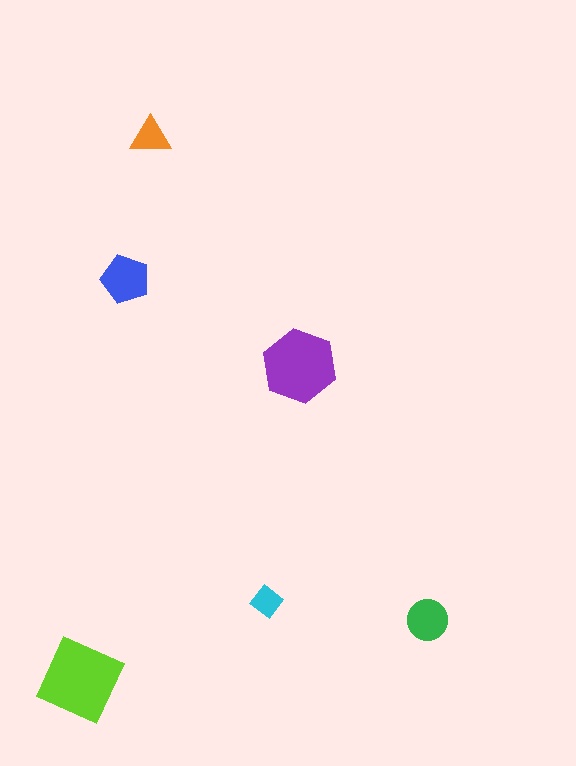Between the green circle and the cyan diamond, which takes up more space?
The green circle.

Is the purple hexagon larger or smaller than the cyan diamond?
Larger.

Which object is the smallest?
The cyan diamond.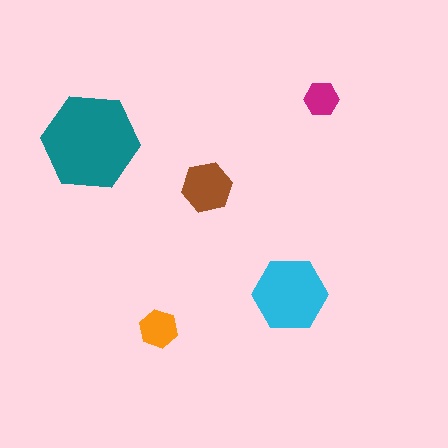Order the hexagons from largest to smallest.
the teal one, the cyan one, the brown one, the orange one, the magenta one.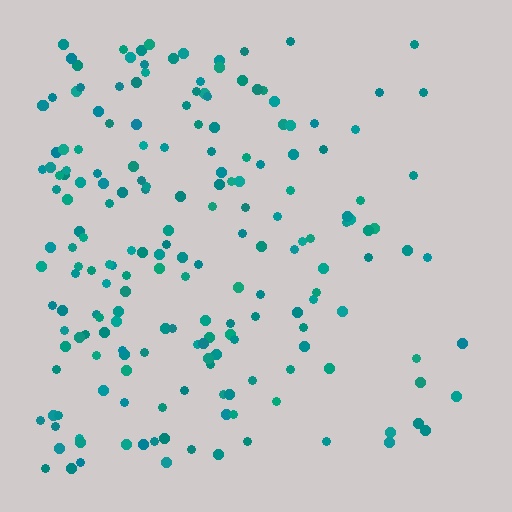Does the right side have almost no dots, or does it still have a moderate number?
Still a moderate number, just noticeably fewer than the left.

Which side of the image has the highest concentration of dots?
The left.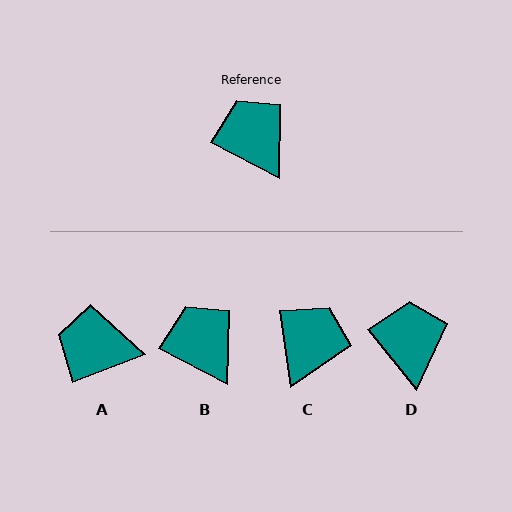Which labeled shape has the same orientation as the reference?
B.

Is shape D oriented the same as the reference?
No, it is off by about 24 degrees.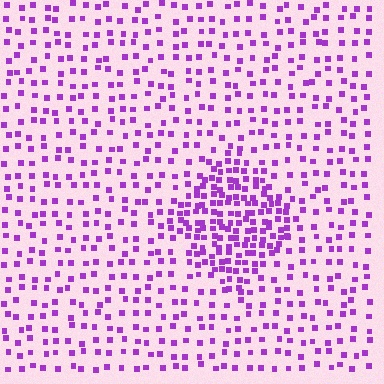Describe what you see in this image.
The image contains small purple elements arranged at two different densities. A diamond-shaped region is visible where the elements are more densely packed than the surrounding area.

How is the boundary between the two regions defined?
The boundary is defined by a change in element density (approximately 2.4x ratio). All elements are the same color, size, and shape.